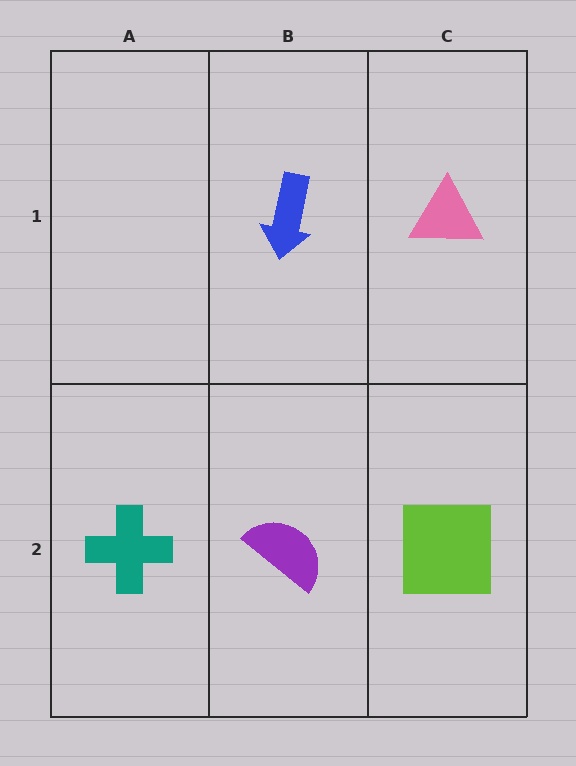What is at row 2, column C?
A lime square.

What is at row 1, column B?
A blue arrow.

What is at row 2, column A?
A teal cross.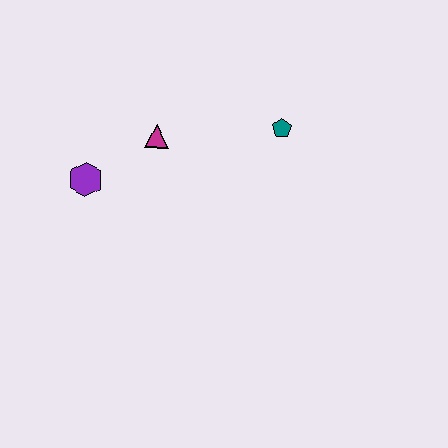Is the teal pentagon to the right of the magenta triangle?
Yes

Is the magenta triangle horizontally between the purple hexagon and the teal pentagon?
Yes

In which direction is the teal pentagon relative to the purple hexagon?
The teal pentagon is to the right of the purple hexagon.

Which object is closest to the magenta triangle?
The purple hexagon is closest to the magenta triangle.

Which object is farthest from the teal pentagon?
The purple hexagon is farthest from the teal pentagon.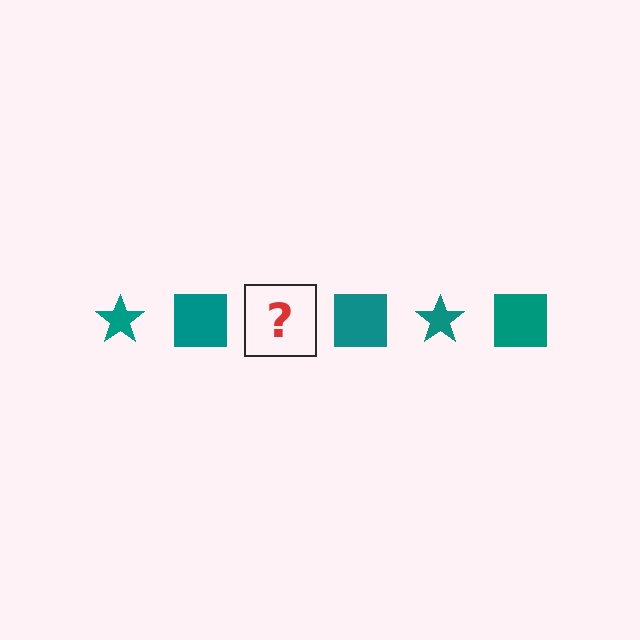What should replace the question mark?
The question mark should be replaced with a teal star.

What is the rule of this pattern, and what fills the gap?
The rule is that the pattern cycles through star, square shapes in teal. The gap should be filled with a teal star.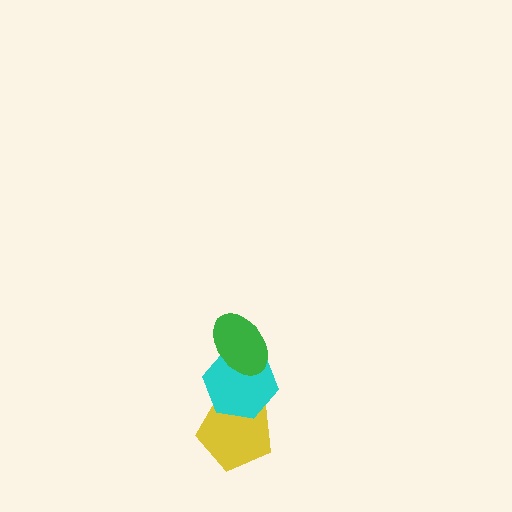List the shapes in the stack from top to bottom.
From top to bottom: the green ellipse, the cyan hexagon, the yellow pentagon.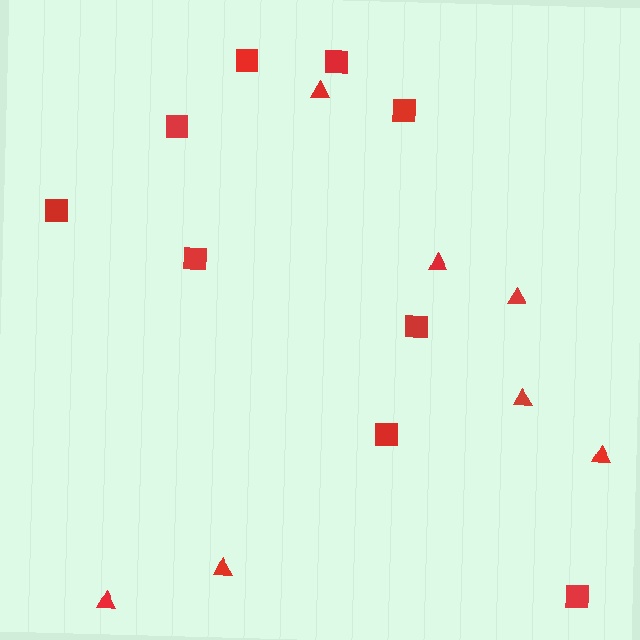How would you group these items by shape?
There are 2 groups: one group of triangles (7) and one group of squares (9).